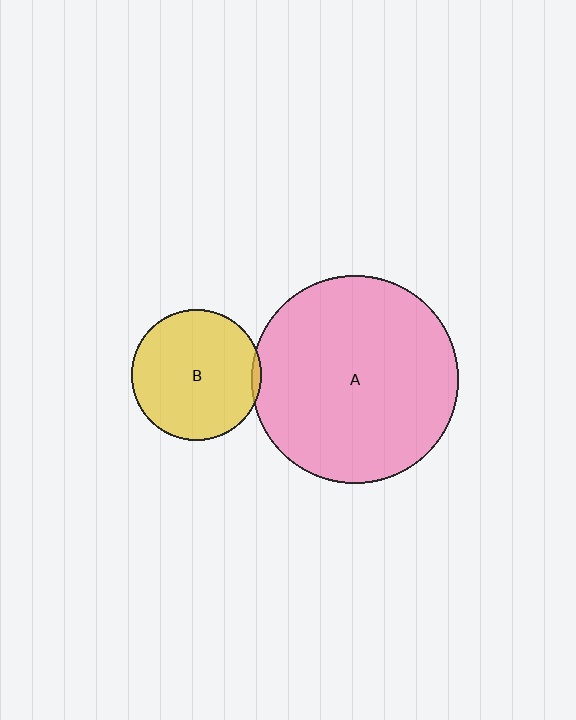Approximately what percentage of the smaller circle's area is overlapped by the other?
Approximately 5%.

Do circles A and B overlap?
Yes.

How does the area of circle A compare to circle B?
Approximately 2.5 times.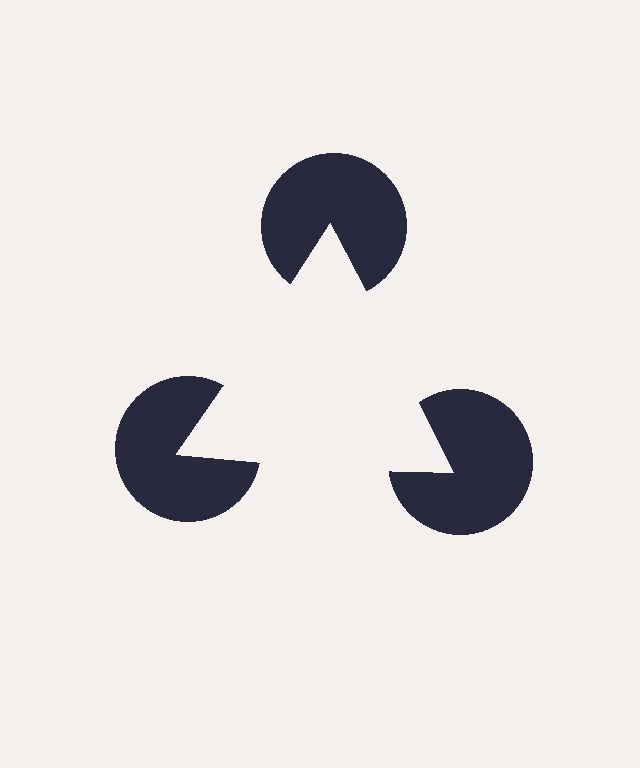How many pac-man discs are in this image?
There are 3 — one at each vertex of the illusory triangle.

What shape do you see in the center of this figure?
An illusory triangle — its edges are inferred from the aligned wedge cuts in the pac-man discs, not physically drawn.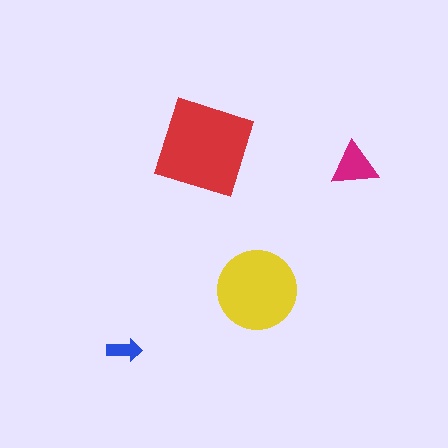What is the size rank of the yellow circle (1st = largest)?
2nd.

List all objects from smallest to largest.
The blue arrow, the magenta triangle, the yellow circle, the red square.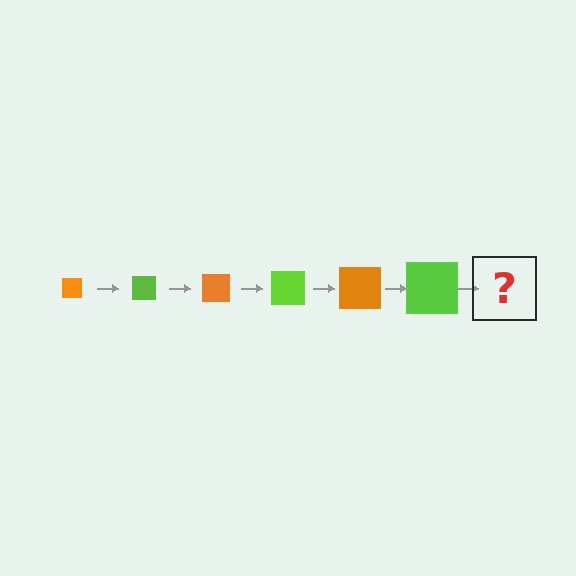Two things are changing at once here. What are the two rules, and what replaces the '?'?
The two rules are that the square grows larger each step and the color cycles through orange and lime. The '?' should be an orange square, larger than the previous one.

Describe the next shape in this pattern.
It should be an orange square, larger than the previous one.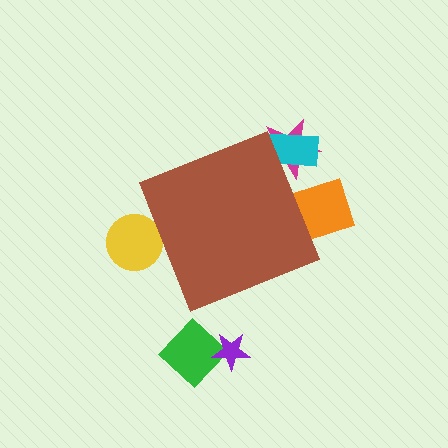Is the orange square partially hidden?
Yes, the orange square is partially hidden behind the brown diamond.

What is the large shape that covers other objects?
A brown diamond.